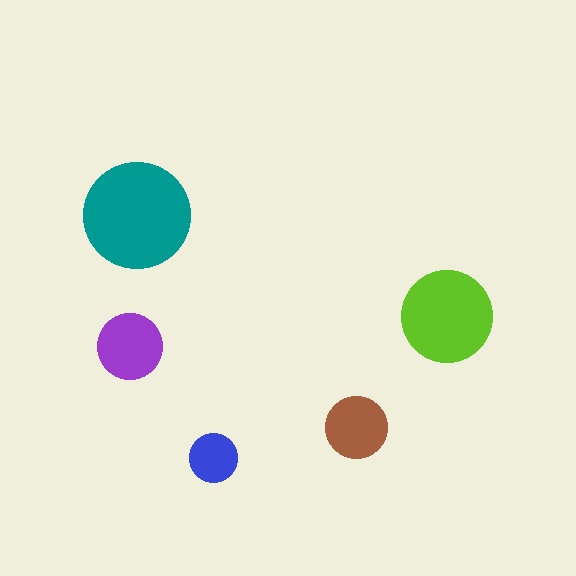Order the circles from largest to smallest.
the teal one, the lime one, the purple one, the brown one, the blue one.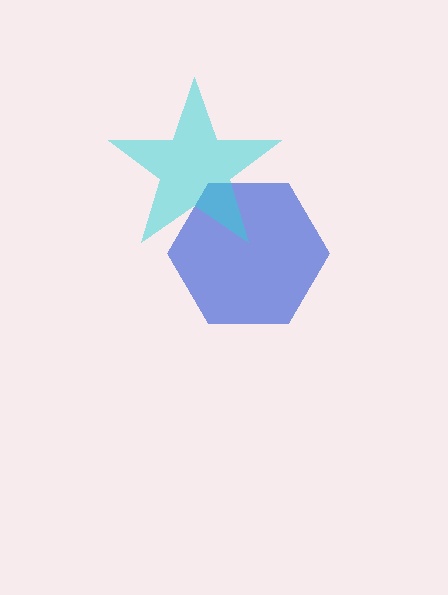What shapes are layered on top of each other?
The layered shapes are: a blue hexagon, a cyan star.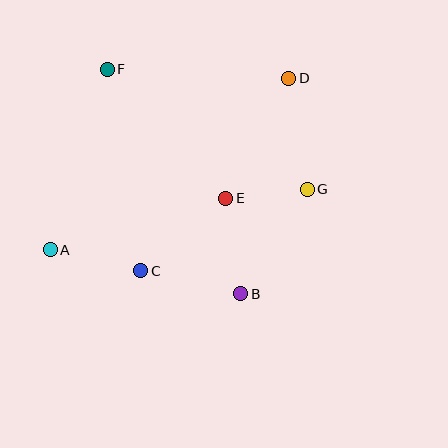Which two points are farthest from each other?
Points A and D are farthest from each other.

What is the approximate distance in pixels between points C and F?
The distance between C and F is approximately 205 pixels.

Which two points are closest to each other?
Points E and G are closest to each other.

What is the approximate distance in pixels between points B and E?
The distance between B and E is approximately 97 pixels.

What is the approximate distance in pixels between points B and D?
The distance between B and D is approximately 221 pixels.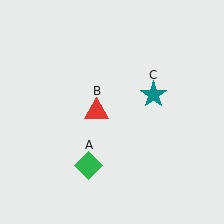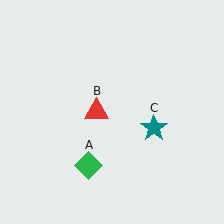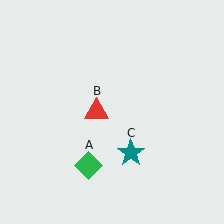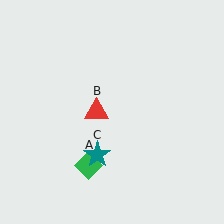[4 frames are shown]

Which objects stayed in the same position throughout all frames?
Green diamond (object A) and red triangle (object B) remained stationary.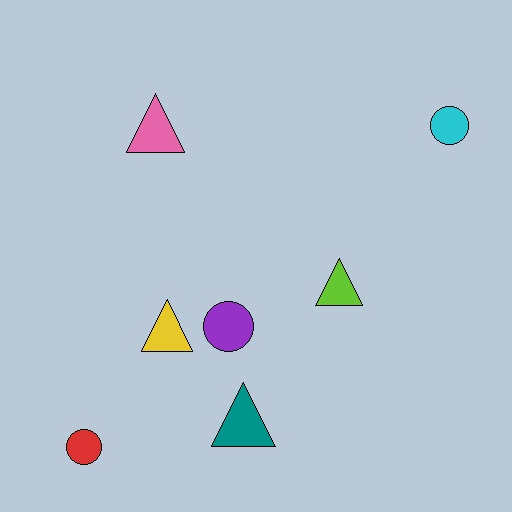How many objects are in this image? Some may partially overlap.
There are 7 objects.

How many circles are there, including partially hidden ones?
There are 3 circles.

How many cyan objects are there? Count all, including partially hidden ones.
There is 1 cyan object.